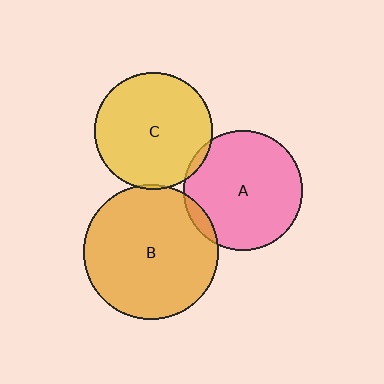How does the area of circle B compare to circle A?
Approximately 1.3 times.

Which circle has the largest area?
Circle B (orange).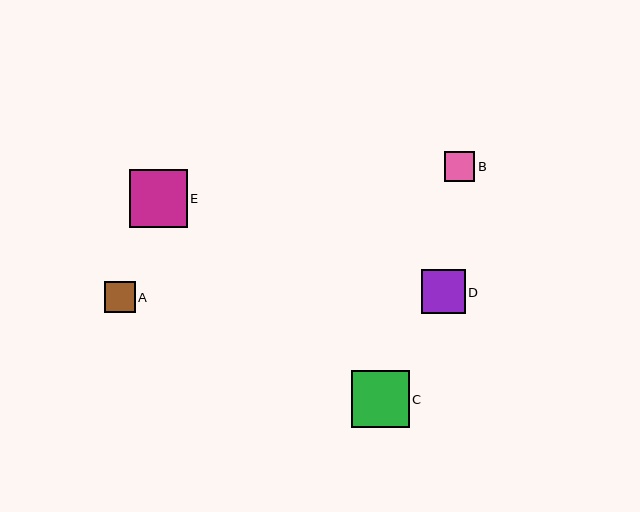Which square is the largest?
Square E is the largest with a size of approximately 58 pixels.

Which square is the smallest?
Square B is the smallest with a size of approximately 30 pixels.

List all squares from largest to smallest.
From largest to smallest: E, C, D, A, B.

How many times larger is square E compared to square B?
Square E is approximately 1.9 times the size of square B.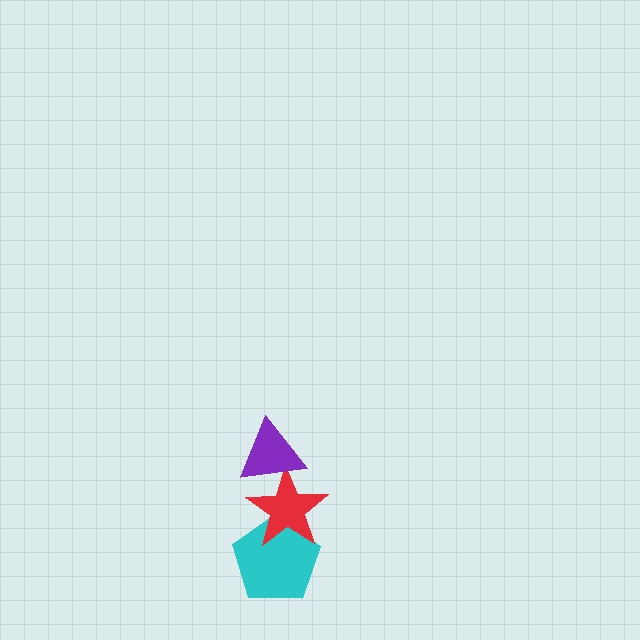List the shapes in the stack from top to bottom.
From top to bottom: the purple triangle, the red star, the cyan pentagon.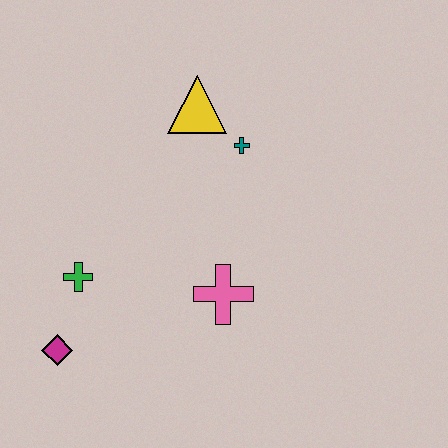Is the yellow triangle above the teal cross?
Yes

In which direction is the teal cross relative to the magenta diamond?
The teal cross is above the magenta diamond.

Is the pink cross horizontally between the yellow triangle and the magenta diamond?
No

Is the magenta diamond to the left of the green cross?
Yes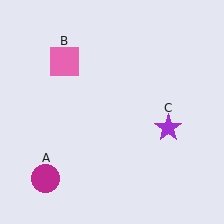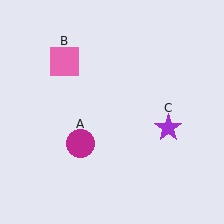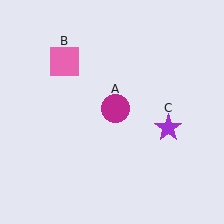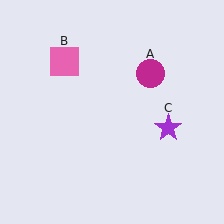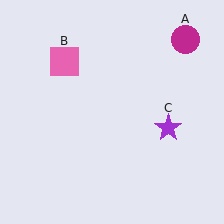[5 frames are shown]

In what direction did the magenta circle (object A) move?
The magenta circle (object A) moved up and to the right.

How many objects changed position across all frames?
1 object changed position: magenta circle (object A).